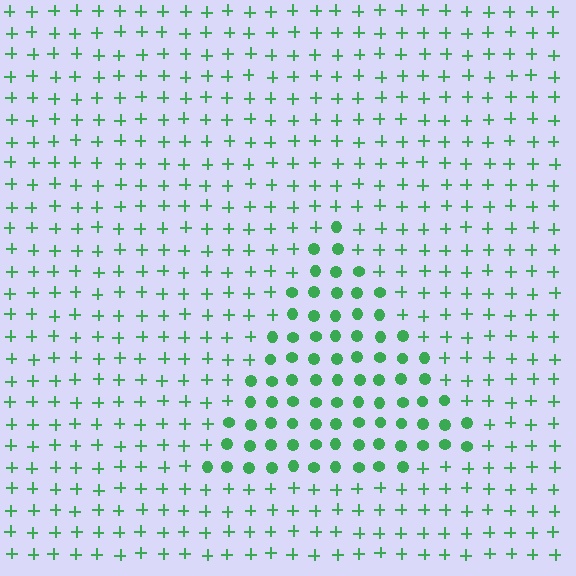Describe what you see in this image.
The image is filled with small green elements arranged in a uniform grid. A triangle-shaped region contains circles, while the surrounding area contains plus signs. The boundary is defined purely by the change in element shape.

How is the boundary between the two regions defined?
The boundary is defined by a change in element shape: circles inside vs. plus signs outside. All elements share the same color and spacing.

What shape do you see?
I see a triangle.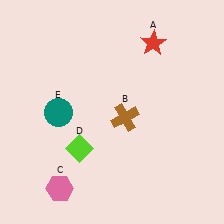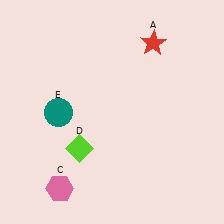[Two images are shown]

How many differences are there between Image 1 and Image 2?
There is 1 difference between the two images.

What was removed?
The brown cross (B) was removed in Image 2.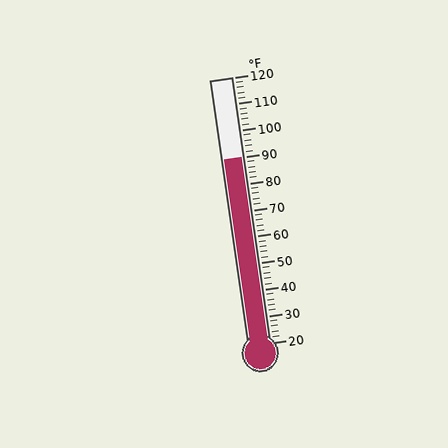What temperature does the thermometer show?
The thermometer shows approximately 90°F.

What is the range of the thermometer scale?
The thermometer scale ranges from 20°F to 120°F.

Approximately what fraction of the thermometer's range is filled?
The thermometer is filled to approximately 70% of its range.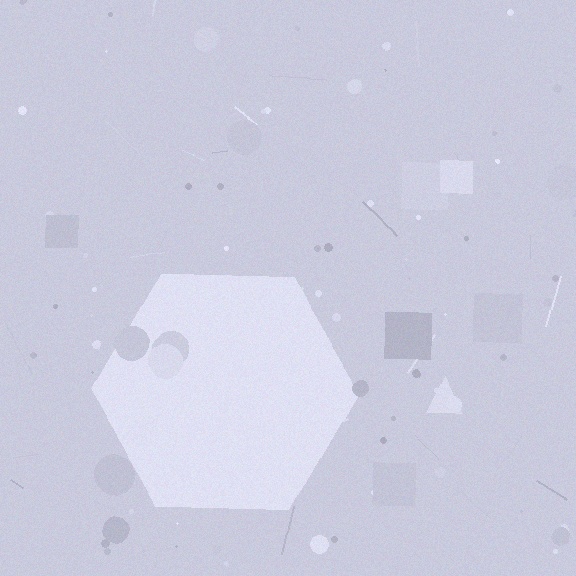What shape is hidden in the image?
A hexagon is hidden in the image.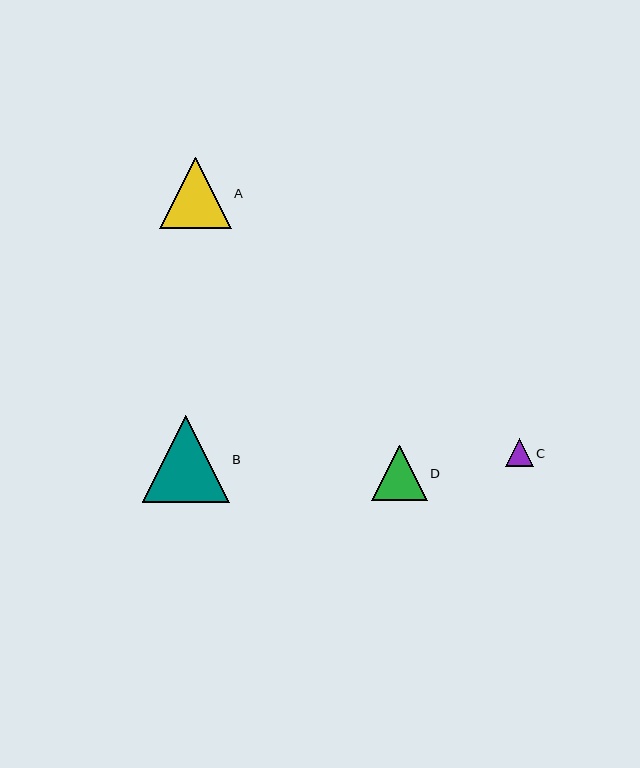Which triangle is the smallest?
Triangle C is the smallest with a size of approximately 28 pixels.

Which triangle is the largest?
Triangle B is the largest with a size of approximately 87 pixels.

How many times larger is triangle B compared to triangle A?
Triangle B is approximately 1.2 times the size of triangle A.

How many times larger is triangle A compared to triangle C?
Triangle A is approximately 2.6 times the size of triangle C.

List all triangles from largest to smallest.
From largest to smallest: B, A, D, C.